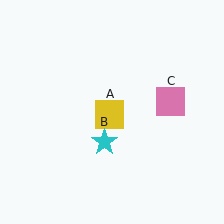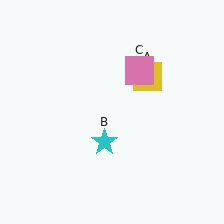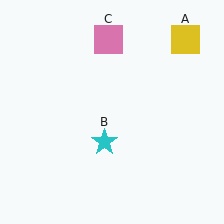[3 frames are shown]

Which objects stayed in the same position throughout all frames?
Cyan star (object B) remained stationary.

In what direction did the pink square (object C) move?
The pink square (object C) moved up and to the left.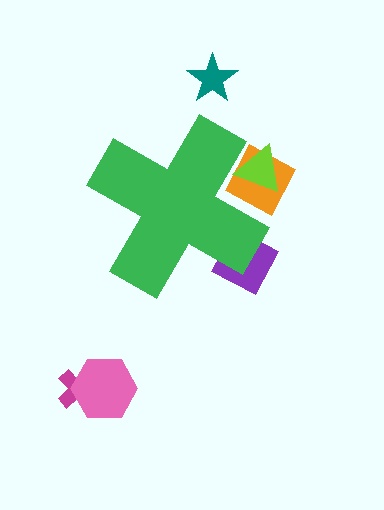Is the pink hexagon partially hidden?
No, the pink hexagon is fully visible.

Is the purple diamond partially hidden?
Yes, the purple diamond is partially hidden behind the green cross.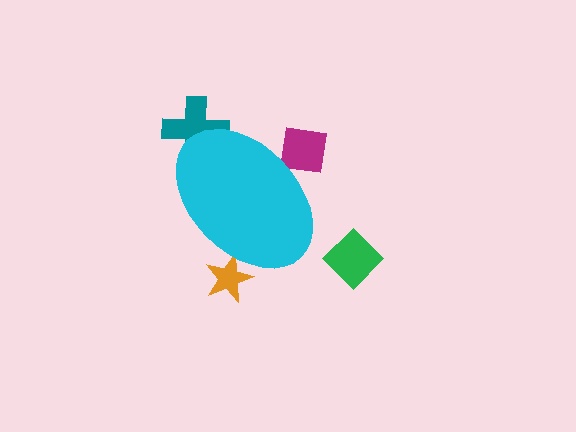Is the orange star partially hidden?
Yes, the orange star is partially hidden behind the cyan ellipse.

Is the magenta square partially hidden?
Yes, the magenta square is partially hidden behind the cyan ellipse.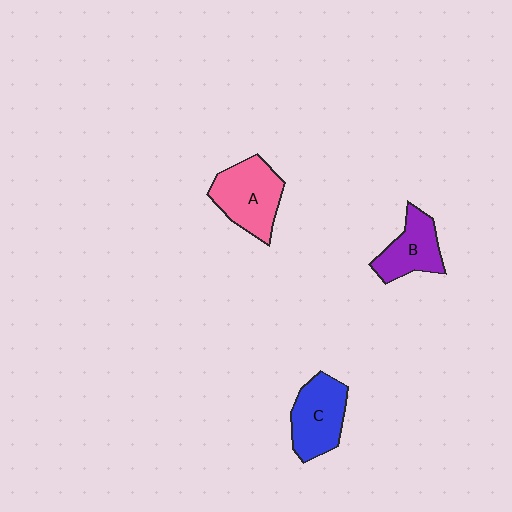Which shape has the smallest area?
Shape B (purple).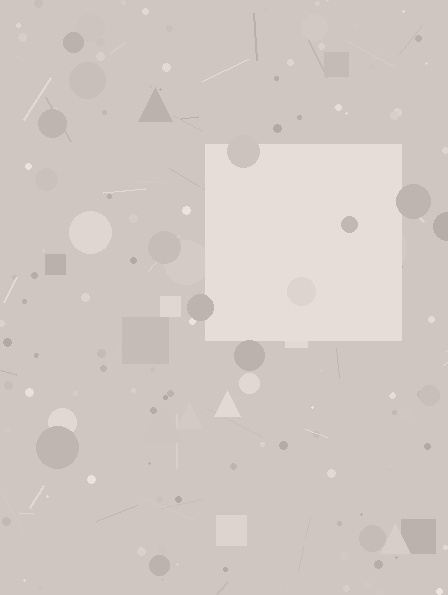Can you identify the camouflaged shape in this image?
The camouflaged shape is a square.